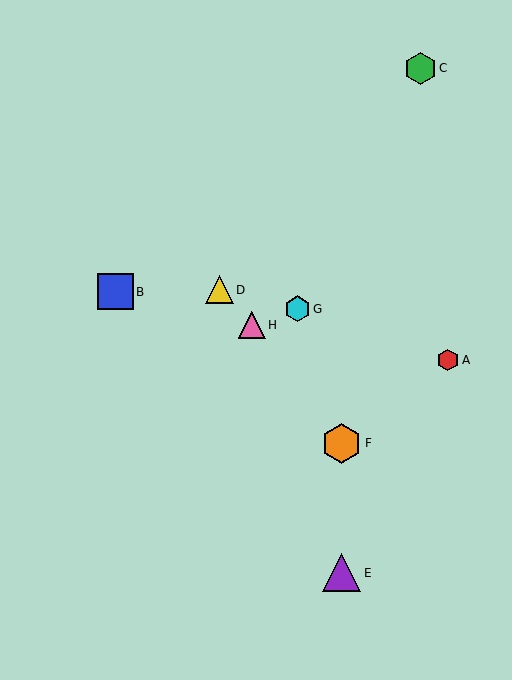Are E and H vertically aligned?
No, E is at x≈342 and H is at x≈252.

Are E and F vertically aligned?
Yes, both are at x≈342.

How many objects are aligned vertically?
2 objects (E, F) are aligned vertically.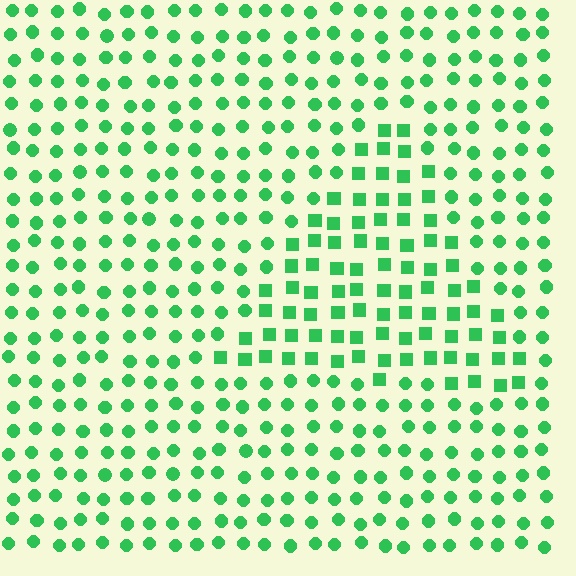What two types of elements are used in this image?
The image uses squares inside the triangle region and circles outside it.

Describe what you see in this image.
The image is filled with small green elements arranged in a uniform grid. A triangle-shaped region contains squares, while the surrounding area contains circles. The boundary is defined purely by the change in element shape.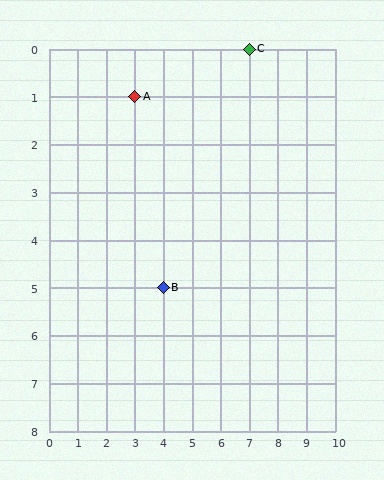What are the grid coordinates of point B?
Point B is at grid coordinates (4, 5).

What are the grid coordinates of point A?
Point A is at grid coordinates (3, 1).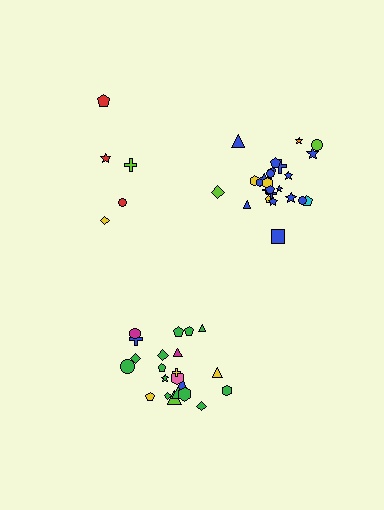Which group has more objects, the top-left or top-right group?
The top-right group.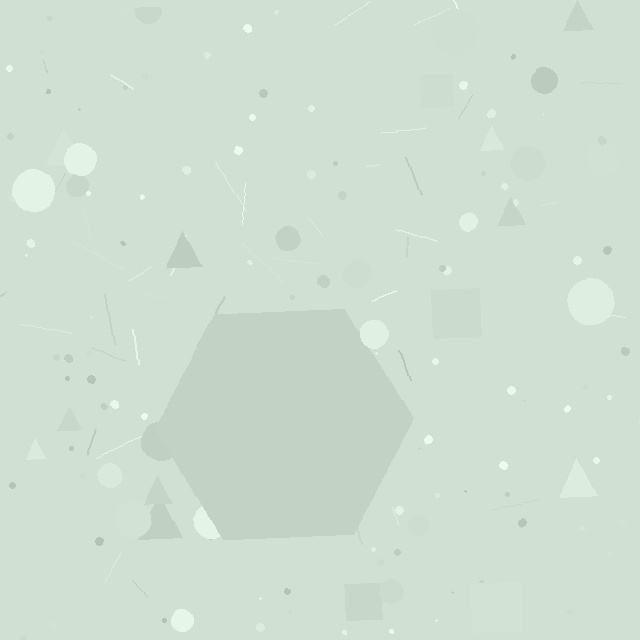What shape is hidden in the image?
A hexagon is hidden in the image.